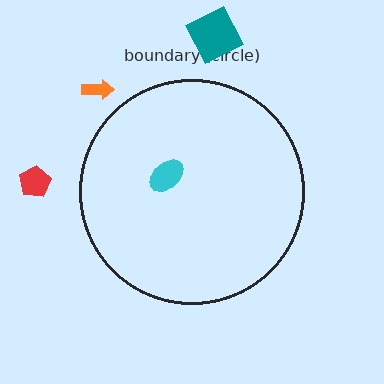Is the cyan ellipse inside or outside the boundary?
Inside.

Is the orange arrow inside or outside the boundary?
Outside.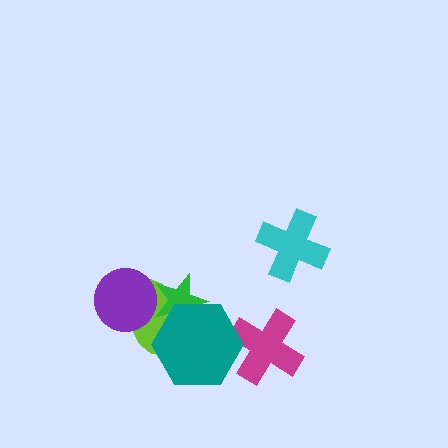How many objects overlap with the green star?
3 objects overlap with the green star.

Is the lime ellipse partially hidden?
Yes, it is partially covered by another shape.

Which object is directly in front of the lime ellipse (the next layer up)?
The purple circle is directly in front of the lime ellipse.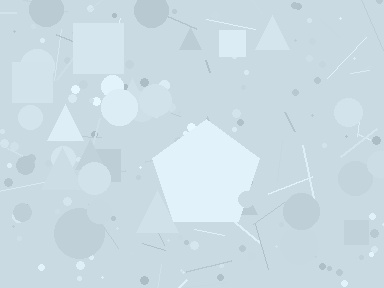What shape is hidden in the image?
A pentagon is hidden in the image.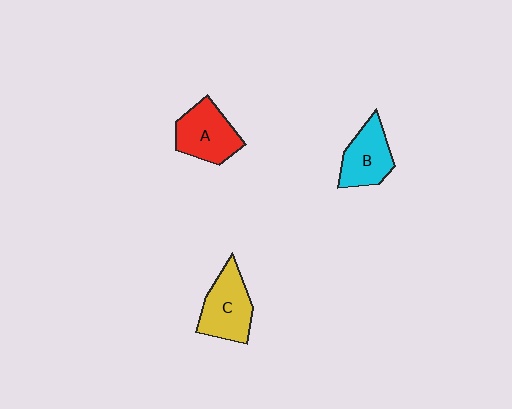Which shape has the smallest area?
Shape B (cyan).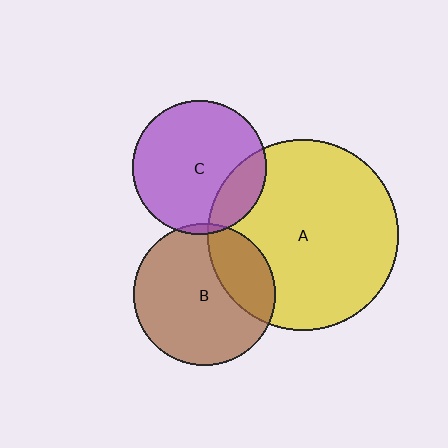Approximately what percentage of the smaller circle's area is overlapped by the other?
Approximately 20%.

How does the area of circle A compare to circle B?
Approximately 1.8 times.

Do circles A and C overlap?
Yes.